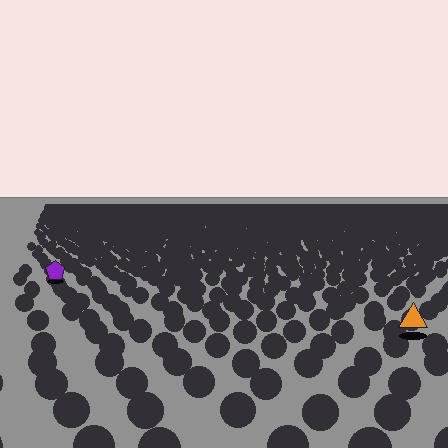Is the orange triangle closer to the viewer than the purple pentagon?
Yes. The orange triangle is closer — you can tell from the texture gradient: the ground texture is coarser near it.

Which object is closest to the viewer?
The orange triangle is closest. The texture marks near it are larger and more spread out.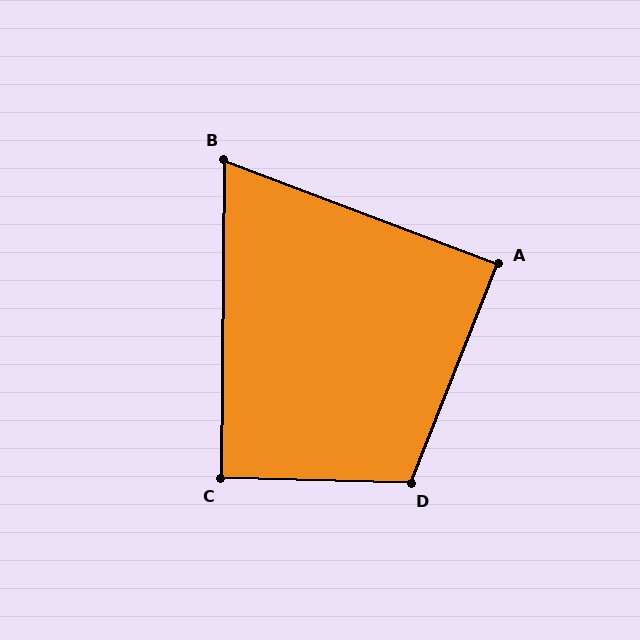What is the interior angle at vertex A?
Approximately 89 degrees (approximately right).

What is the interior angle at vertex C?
Approximately 91 degrees (approximately right).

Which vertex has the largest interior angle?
D, at approximately 110 degrees.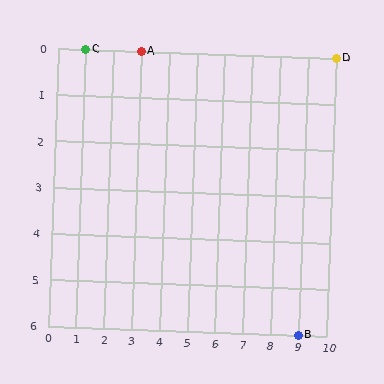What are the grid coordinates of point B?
Point B is at grid coordinates (9, 6).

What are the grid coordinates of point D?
Point D is at grid coordinates (10, 0).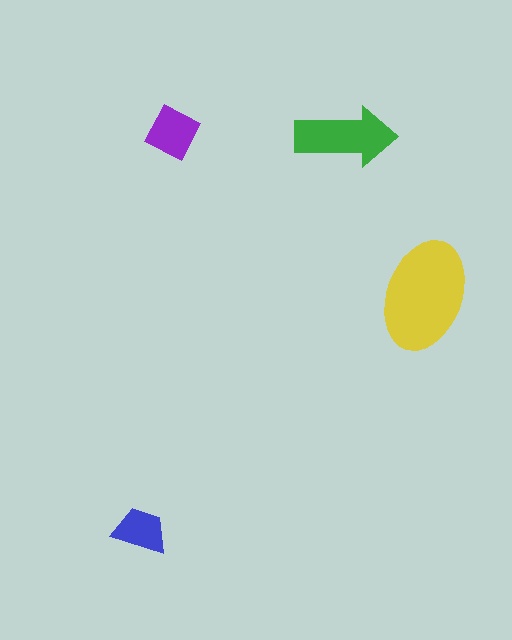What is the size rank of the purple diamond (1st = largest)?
3rd.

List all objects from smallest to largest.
The blue trapezoid, the purple diamond, the green arrow, the yellow ellipse.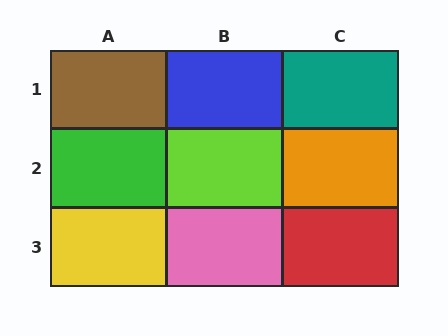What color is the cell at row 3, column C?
Red.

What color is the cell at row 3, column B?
Pink.